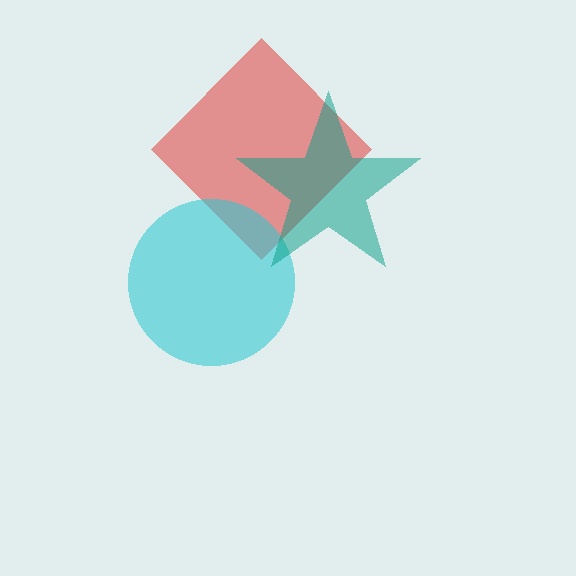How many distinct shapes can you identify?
There are 3 distinct shapes: a red diamond, a cyan circle, a teal star.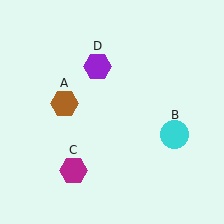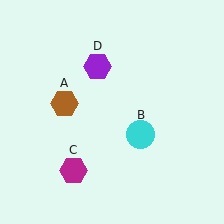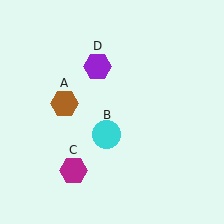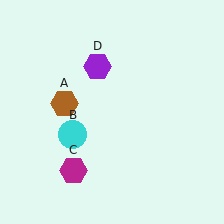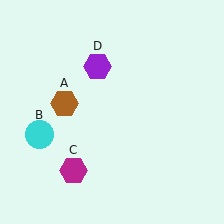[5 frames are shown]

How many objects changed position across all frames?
1 object changed position: cyan circle (object B).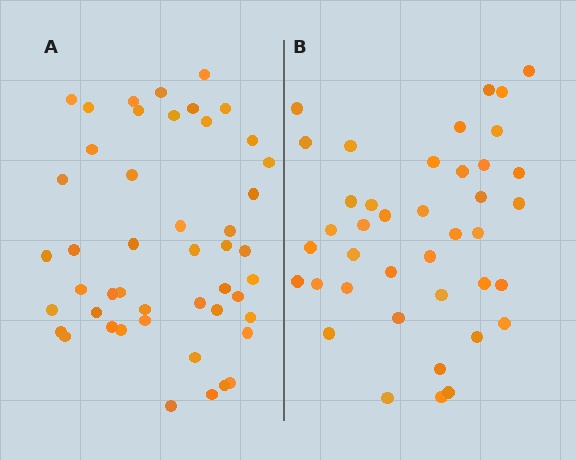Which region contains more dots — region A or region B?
Region A (the left region) has more dots.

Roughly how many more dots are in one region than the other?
Region A has roughly 8 or so more dots than region B.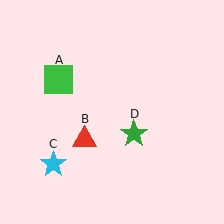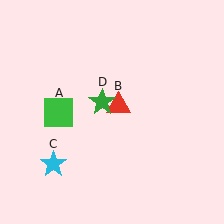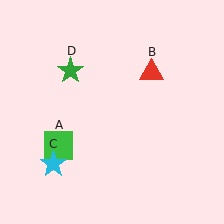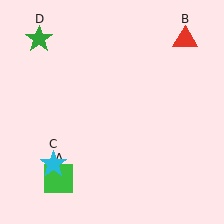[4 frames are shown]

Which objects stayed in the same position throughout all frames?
Cyan star (object C) remained stationary.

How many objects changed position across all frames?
3 objects changed position: green square (object A), red triangle (object B), green star (object D).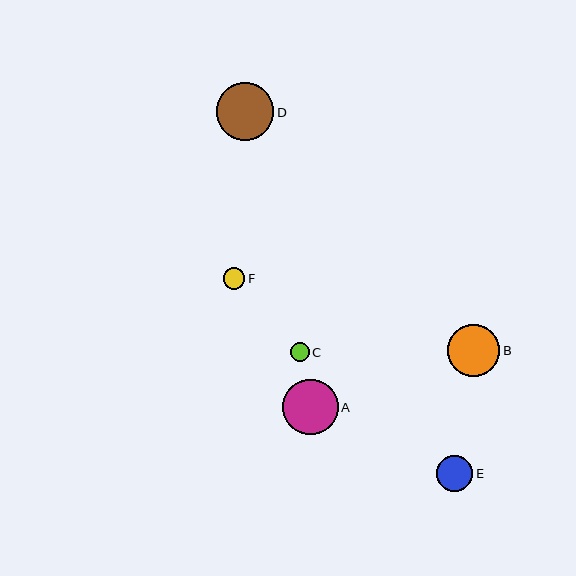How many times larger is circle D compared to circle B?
Circle D is approximately 1.1 times the size of circle B.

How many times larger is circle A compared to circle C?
Circle A is approximately 3.0 times the size of circle C.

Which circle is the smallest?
Circle C is the smallest with a size of approximately 19 pixels.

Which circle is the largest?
Circle D is the largest with a size of approximately 57 pixels.